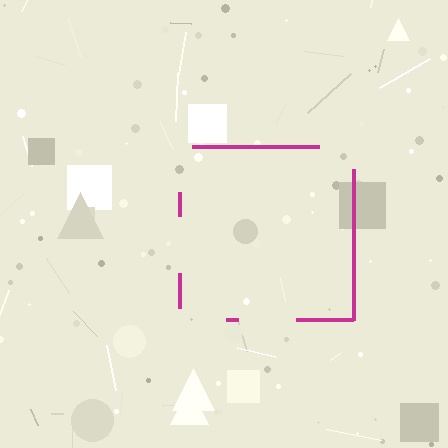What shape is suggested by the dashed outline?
The dashed outline suggests a square.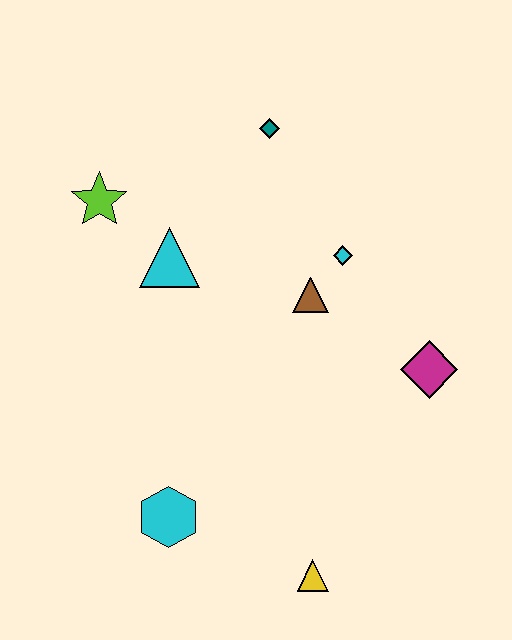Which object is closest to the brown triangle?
The cyan diamond is closest to the brown triangle.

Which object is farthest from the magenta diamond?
The lime star is farthest from the magenta diamond.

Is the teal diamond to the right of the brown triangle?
No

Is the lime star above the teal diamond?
No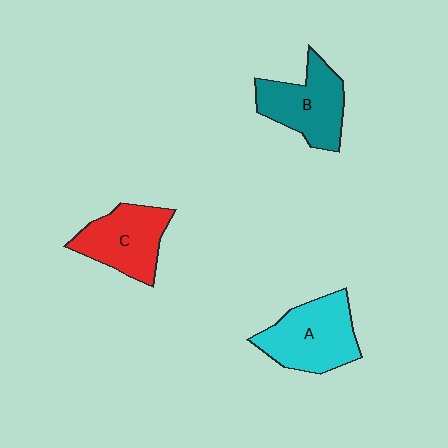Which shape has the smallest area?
Shape C (red).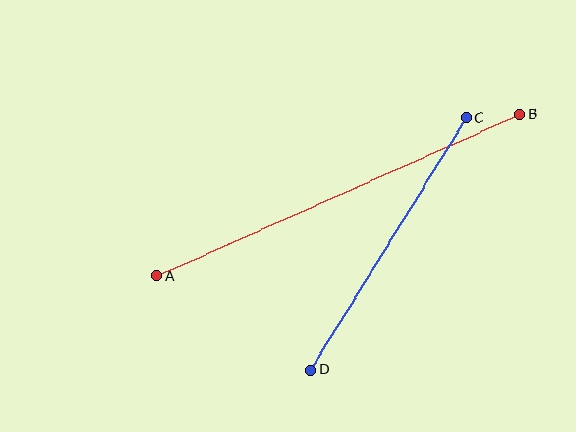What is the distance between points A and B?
The distance is approximately 397 pixels.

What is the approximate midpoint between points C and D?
The midpoint is at approximately (388, 244) pixels.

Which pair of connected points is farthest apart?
Points A and B are farthest apart.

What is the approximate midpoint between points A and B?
The midpoint is at approximately (338, 195) pixels.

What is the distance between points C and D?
The distance is approximately 297 pixels.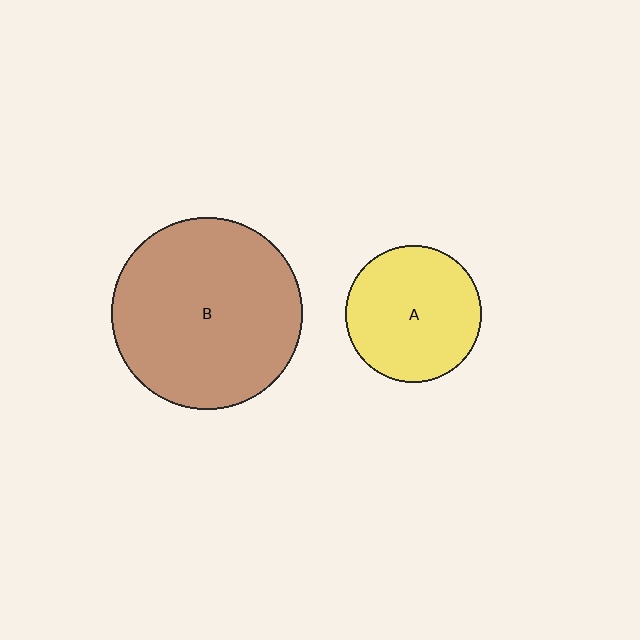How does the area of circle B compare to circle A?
Approximately 2.0 times.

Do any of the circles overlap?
No, none of the circles overlap.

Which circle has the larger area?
Circle B (brown).